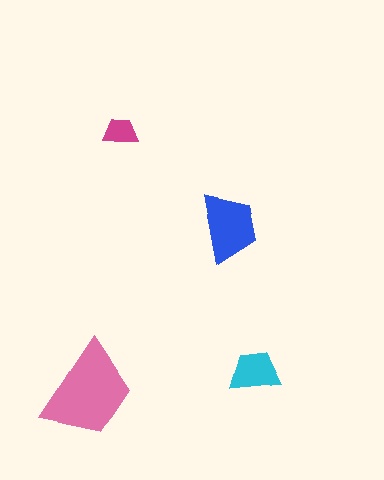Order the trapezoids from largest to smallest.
the pink one, the blue one, the cyan one, the magenta one.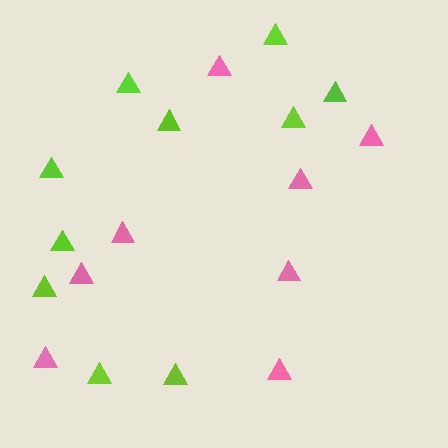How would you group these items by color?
There are 2 groups: one group of pink triangles (8) and one group of lime triangles (10).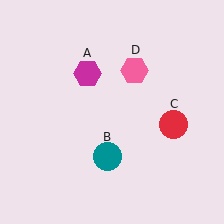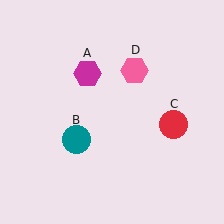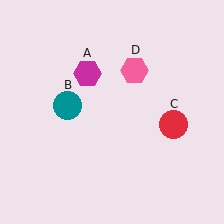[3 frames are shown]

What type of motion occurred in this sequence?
The teal circle (object B) rotated clockwise around the center of the scene.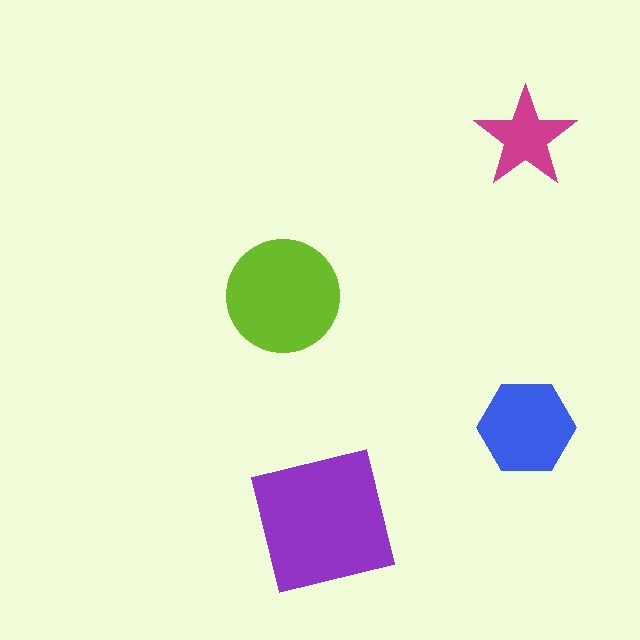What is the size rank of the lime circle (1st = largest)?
2nd.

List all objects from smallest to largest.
The magenta star, the blue hexagon, the lime circle, the purple square.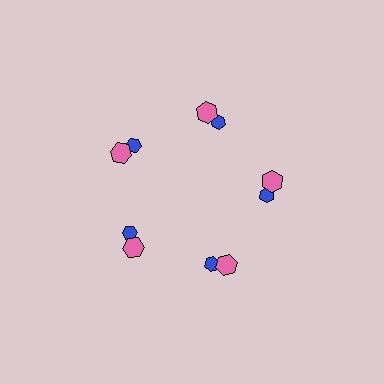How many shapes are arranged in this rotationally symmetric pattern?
There are 10 shapes, arranged in 5 groups of 2.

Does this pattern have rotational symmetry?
Yes, this pattern has 5-fold rotational symmetry. It looks the same after rotating 72 degrees around the center.